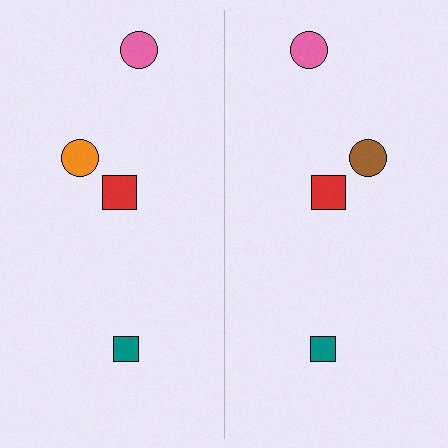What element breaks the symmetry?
The brown circle on the right side breaks the symmetry — its mirror counterpart is orange.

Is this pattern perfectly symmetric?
No, the pattern is not perfectly symmetric. The brown circle on the right side breaks the symmetry — its mirror counterpart is orange.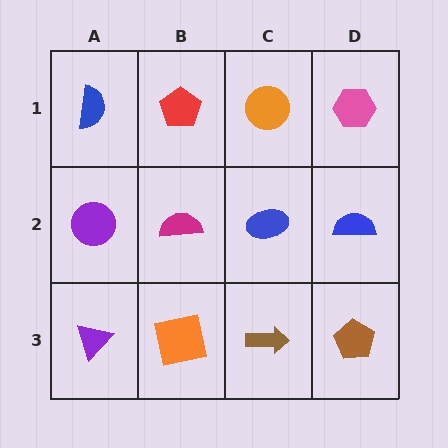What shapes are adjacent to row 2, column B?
A red pentagon (row 1, column B), an orange square (row 3, column B), a purple circle (row 2, column A), a blue ellipse (row 2, column C).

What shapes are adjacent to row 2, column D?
A pink hexagon (row 1, column D), a brown pentagon (row 3, column D), a blue ellipse (row 2, column C).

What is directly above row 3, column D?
A blue semicircle.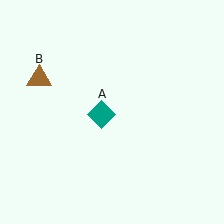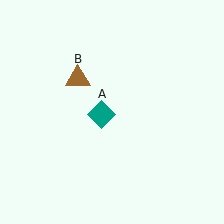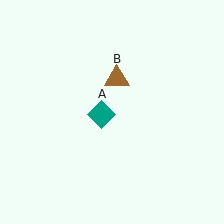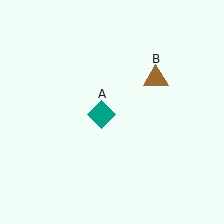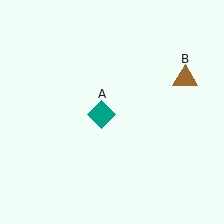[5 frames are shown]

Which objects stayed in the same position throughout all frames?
Teal diamond (object A) remained stationary.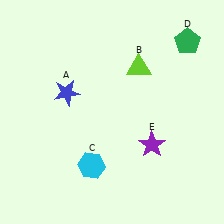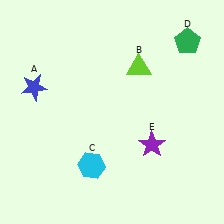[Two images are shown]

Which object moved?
The blue star (A) moved left.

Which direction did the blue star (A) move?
The blue star (A) moved left.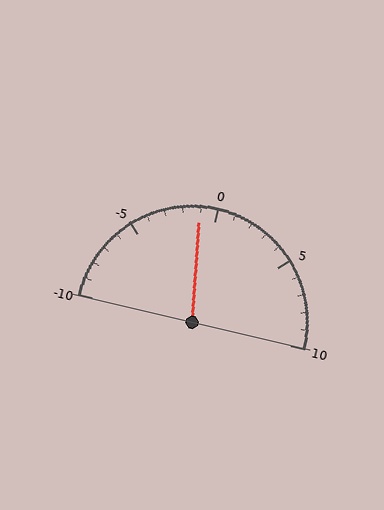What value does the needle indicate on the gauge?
The needle indicates approximately -1.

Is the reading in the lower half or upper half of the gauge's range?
The reading is in the lower half of the range (-10 to 10).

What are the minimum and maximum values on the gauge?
The gauge ranges from -10 to 10.